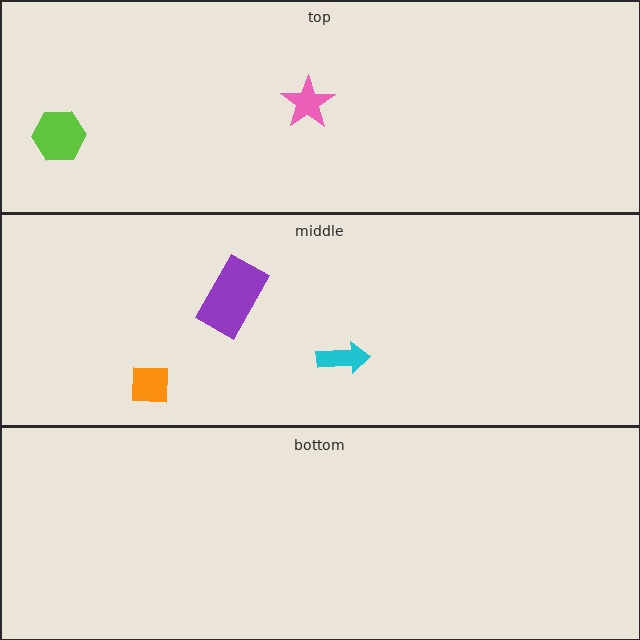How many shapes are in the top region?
2.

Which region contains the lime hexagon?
The top region.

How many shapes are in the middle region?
3.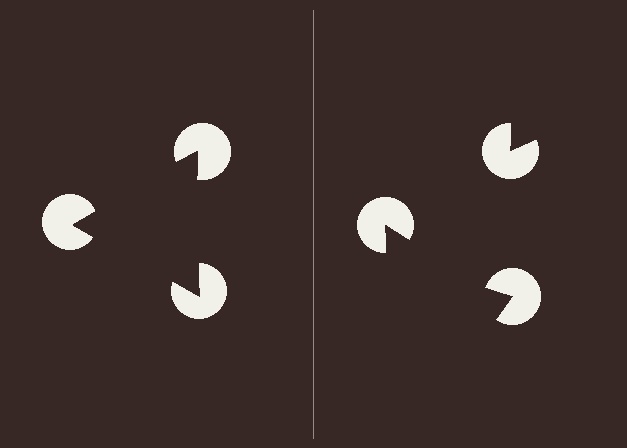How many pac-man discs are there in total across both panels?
6 — 3 on each side.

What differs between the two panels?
The pac-man discs are positioned identically on both sides; only the wedge orientations differ. On the left they align to a triangle; on the right they are misaligned.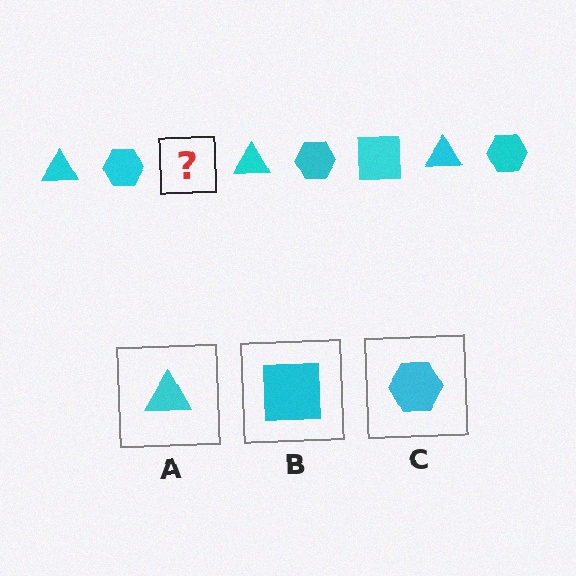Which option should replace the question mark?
Option B.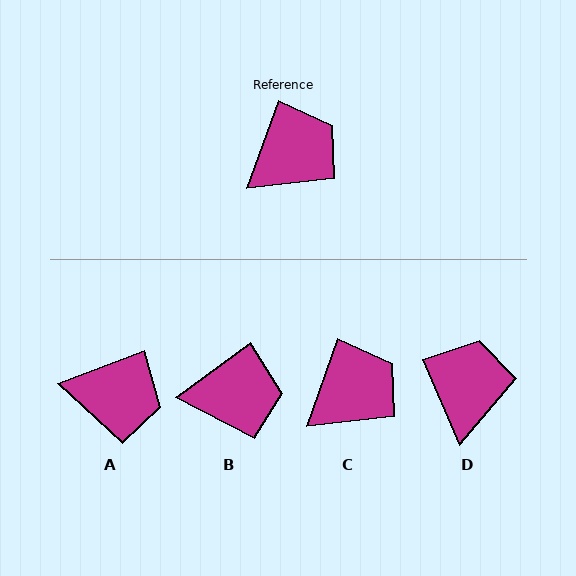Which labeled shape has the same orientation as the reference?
C.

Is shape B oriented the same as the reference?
No, it is off by about 34 degrees.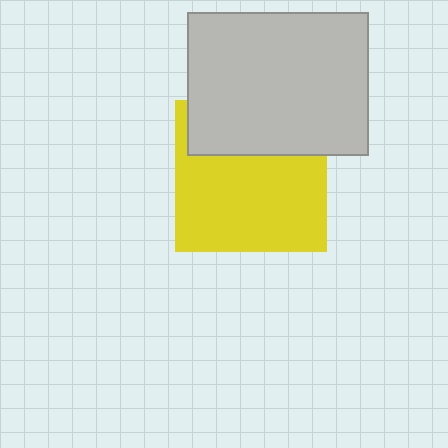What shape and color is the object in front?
The object in front is a light gray rectangle.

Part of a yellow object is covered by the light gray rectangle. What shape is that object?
It is a square.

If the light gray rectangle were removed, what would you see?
You would see the complete yellow square.